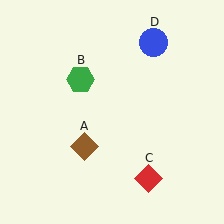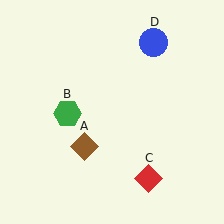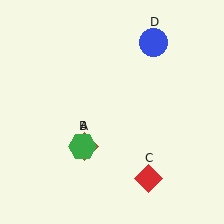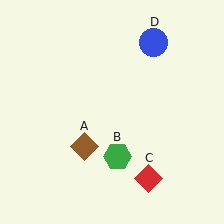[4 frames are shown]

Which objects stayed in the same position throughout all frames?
Brown diamond (object A) and red diamond (object C) and blue circle (object D) remained stationary.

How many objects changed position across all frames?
1 object changed position: green hexagon (object B).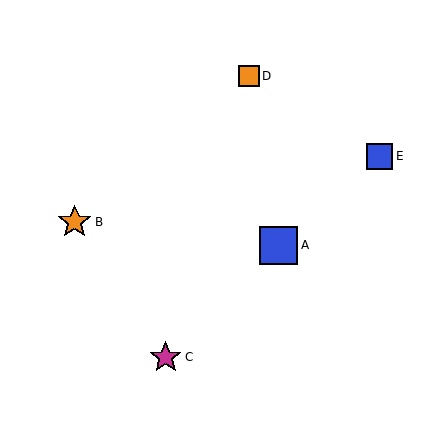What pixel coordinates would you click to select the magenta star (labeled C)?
Click at (166, 357) to select the magenta star C.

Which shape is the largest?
The blue square (labeled A) is the largest.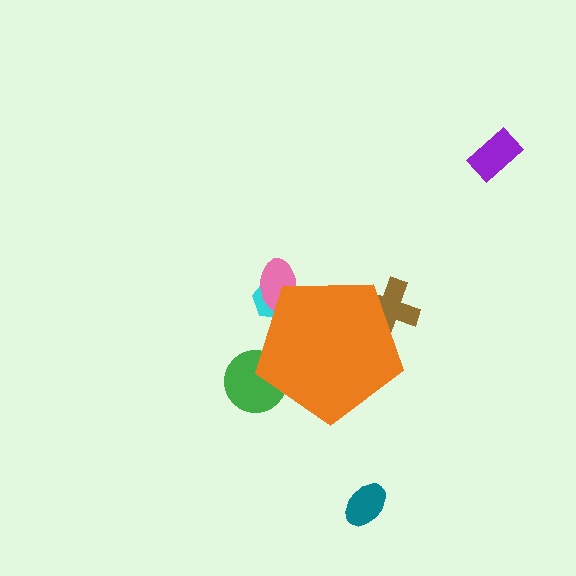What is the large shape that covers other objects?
An orange pentagon.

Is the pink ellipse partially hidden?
Yes, the pink ellipse is partially hidden behind the orange pentagon.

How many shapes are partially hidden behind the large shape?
4 shapes are partially hidden.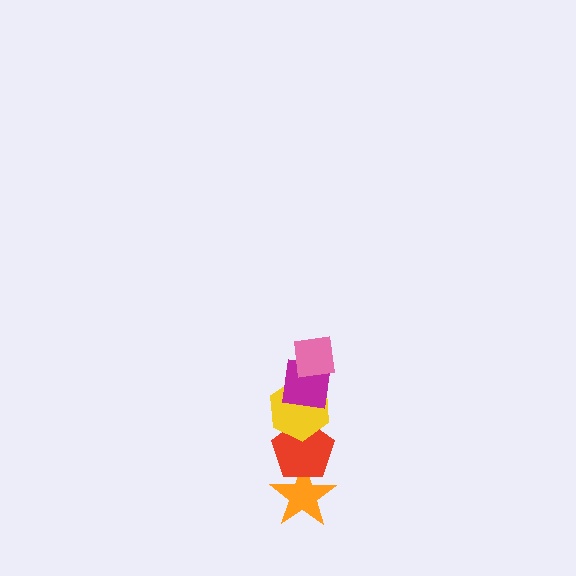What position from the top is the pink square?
The pink square is 1st from the top.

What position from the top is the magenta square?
The magenta square is 2nd from the top.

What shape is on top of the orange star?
The red pentagon is on top of the orange star.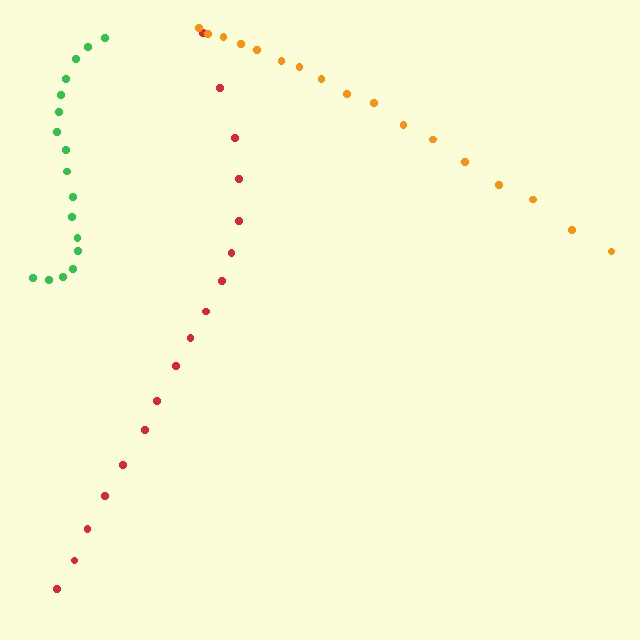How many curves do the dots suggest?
There are 3 distinct paths.